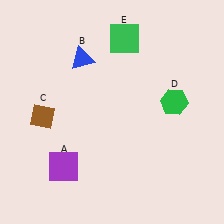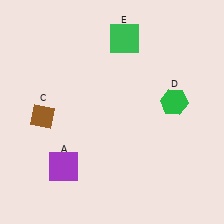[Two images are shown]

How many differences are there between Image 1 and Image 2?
There is 1 difference between the two images.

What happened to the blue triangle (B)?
The blue triangle (B) was removed in Image 2. It was in the top-left area of Image 1.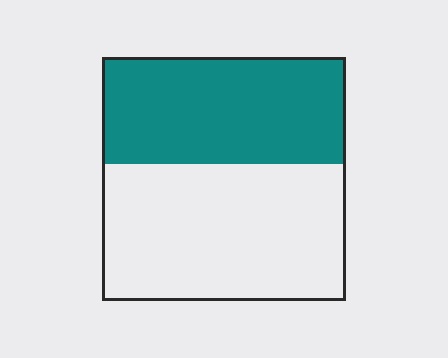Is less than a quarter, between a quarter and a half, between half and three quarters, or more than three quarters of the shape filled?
Between a quarter and a half.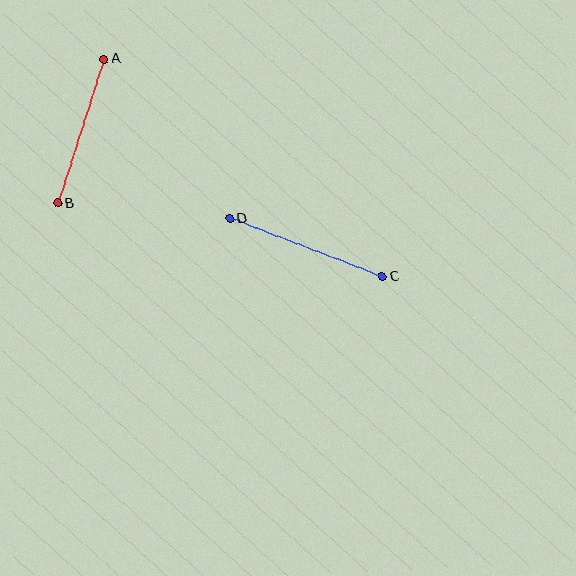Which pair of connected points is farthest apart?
Points C and D are farthest apart.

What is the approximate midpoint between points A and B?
The midpoint is at approximately (81, 131) pixels.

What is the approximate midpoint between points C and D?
The midpoint is at approximately (306, 247) pixels.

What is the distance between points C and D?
The distance is approximately 163 pixels.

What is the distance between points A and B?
The distance is approximately 151 pixels.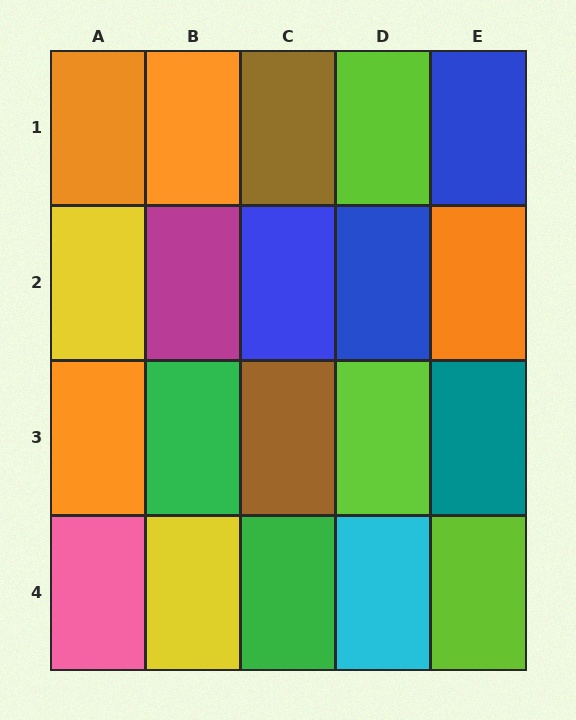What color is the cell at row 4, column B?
Yellow.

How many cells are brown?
2 cells are brown.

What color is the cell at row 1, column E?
Blue.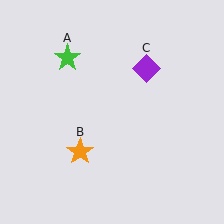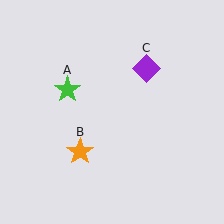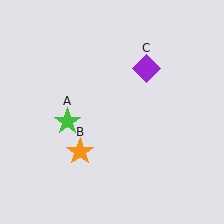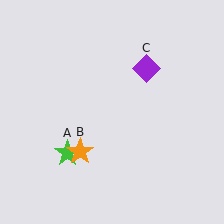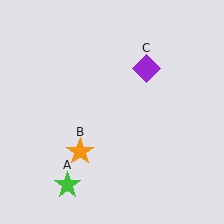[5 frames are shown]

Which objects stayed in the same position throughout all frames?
Orange star (object B) and purple diamond (object C) remained stationary.